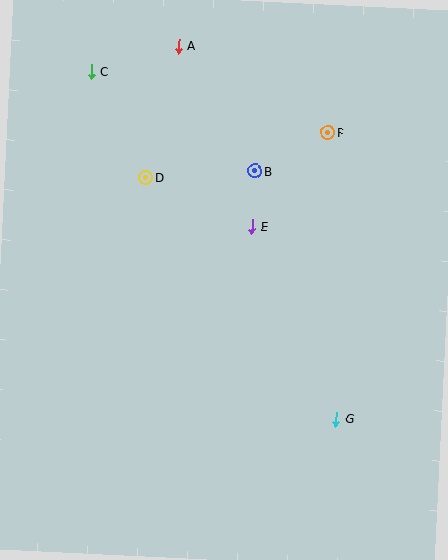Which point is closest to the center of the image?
Point E at (252, 226) is closest to the center.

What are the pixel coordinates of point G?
Point G is at (336, 419).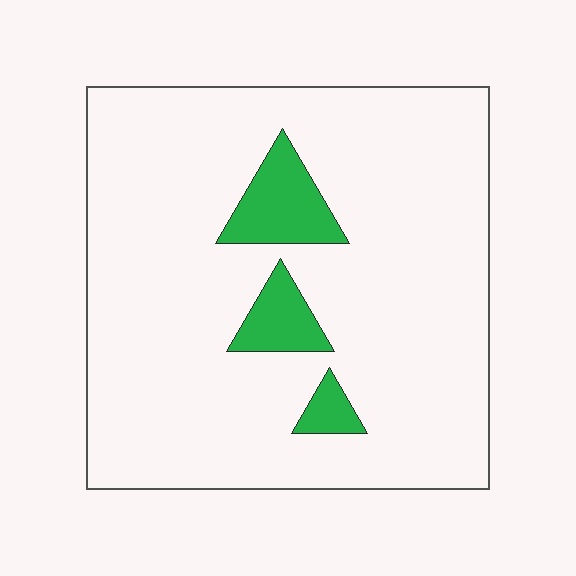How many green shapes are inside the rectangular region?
3.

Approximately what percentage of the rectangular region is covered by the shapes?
Approximately 10%.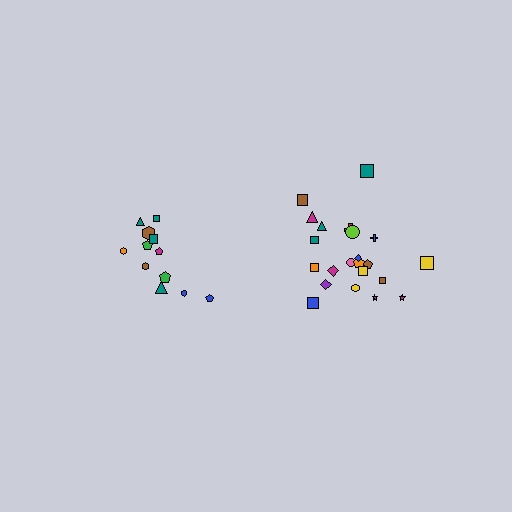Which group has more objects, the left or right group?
The right group.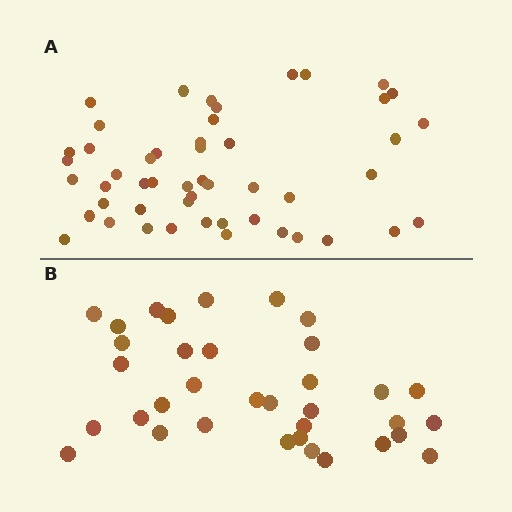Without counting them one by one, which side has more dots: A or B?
Region A (the top region) has more dots.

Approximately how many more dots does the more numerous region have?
Region A has approximately 15 more dots than region B.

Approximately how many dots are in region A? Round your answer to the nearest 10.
About 50 dots.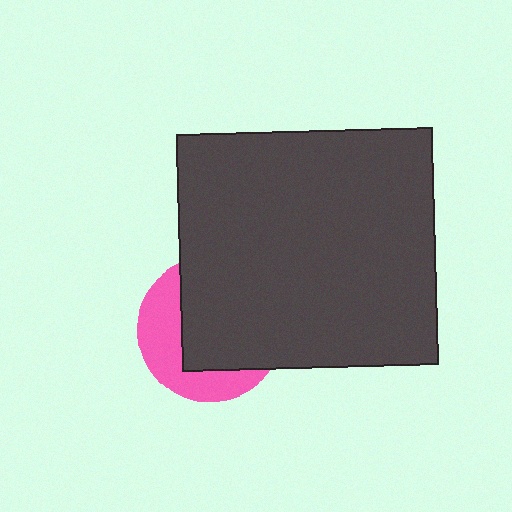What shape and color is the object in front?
The object in front is a dark gray rectangle.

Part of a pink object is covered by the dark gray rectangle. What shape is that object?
It is a circle.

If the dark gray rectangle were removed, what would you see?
You would see the complete pink circle.